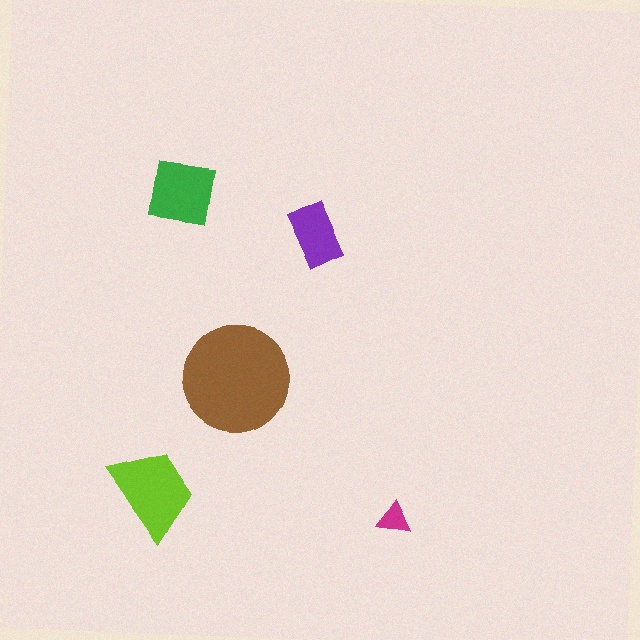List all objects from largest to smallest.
The brown circle, the lime trapezoid, the green square, the purple rectangle, the magenta triangle.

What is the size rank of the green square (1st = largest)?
3rd.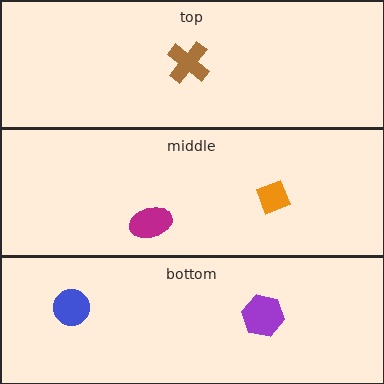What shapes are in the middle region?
The orange diamond, the magenta ellipse.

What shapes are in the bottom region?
The purple hexagon, the blue circle.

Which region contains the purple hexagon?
The bottom region.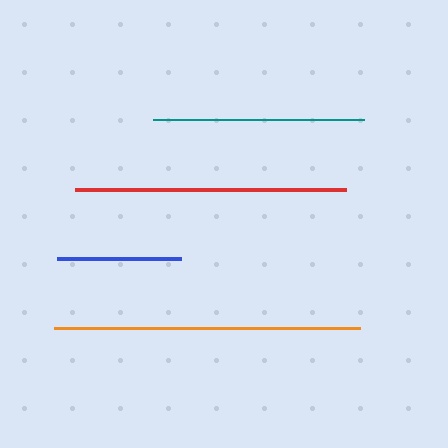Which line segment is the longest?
The orange line is the longest at approximately 306 pixels.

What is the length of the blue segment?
The blue segment is approximately 124 pixels long.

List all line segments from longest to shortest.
From longest to shortest: orange, red, teal, blue.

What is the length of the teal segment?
The teal segment is approximately 211 pixels long.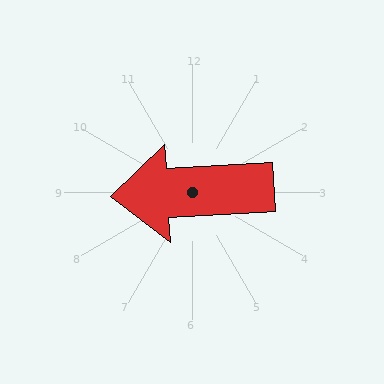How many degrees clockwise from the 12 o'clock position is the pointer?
Approximately 267 degrees.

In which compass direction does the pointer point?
West.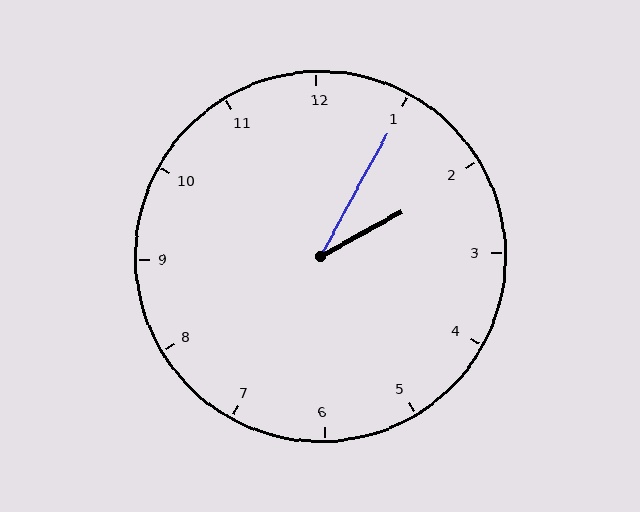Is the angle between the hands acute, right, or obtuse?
It is acute.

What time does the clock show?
2:05.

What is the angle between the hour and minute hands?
Approximately 32 degrees.